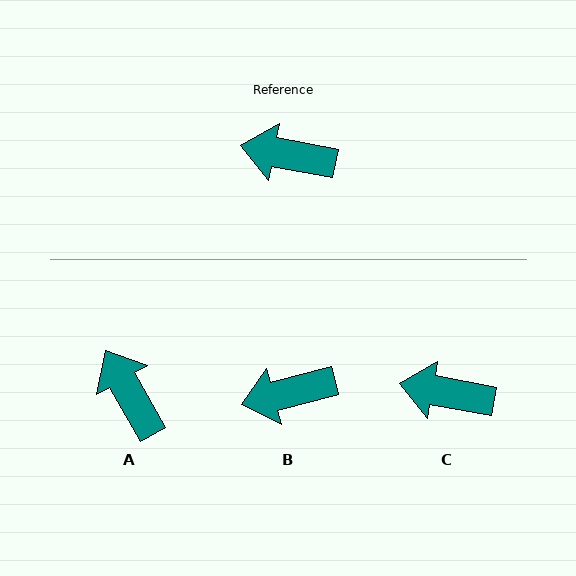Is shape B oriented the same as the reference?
No, it is off by about 25 degrees.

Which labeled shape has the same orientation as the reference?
C.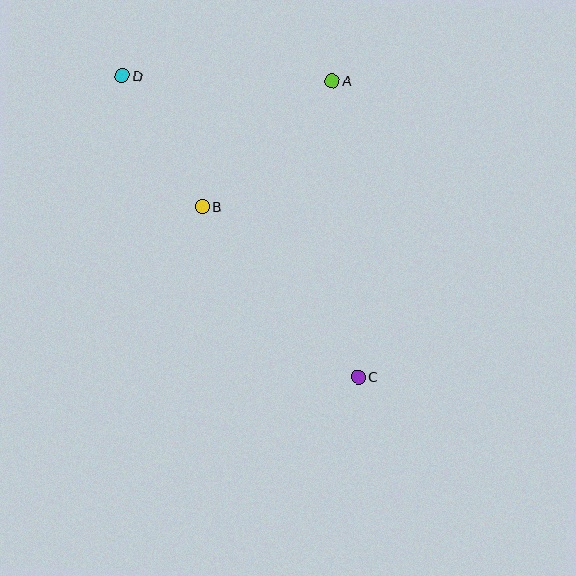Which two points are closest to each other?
Points B and D are closest to each other.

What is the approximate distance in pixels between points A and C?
The distance between A and C is approximately 298 pixels.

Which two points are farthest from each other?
Points C and D are farthest from each other.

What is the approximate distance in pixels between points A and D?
The distance between A and D is approximately 210 pixels.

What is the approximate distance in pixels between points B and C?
The distance between B and C is approximately 231 pixels.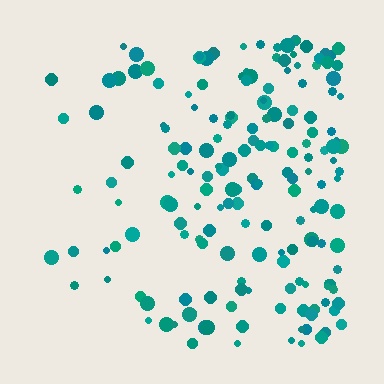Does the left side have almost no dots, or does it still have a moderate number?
Still a moderate number, just noticeably fewer than the right.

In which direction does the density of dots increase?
From left to right, with the right side densest.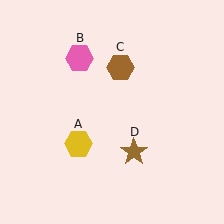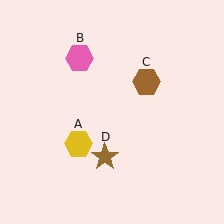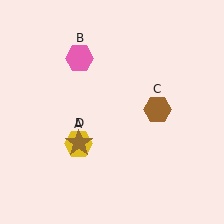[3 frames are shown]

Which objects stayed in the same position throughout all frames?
Yellow hexagon (object A) and pink hexagon (object B) remained stationary.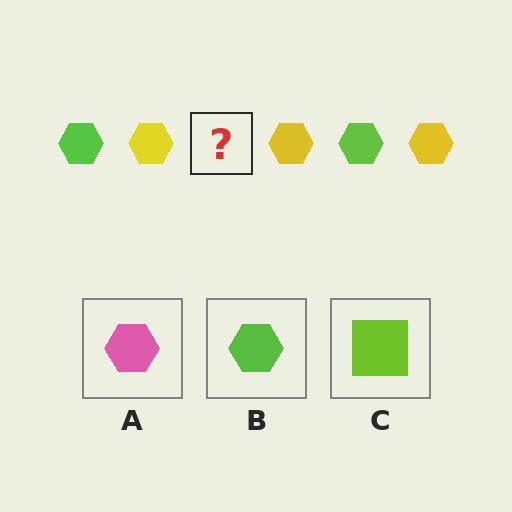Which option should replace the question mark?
Option B.